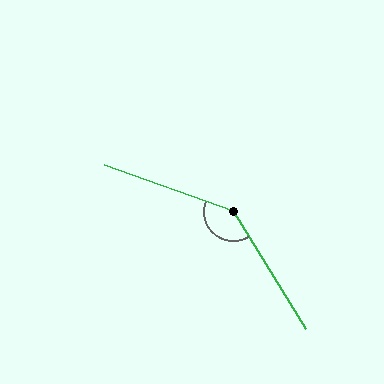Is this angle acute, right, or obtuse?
It is obtuse.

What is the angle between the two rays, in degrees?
Approximately 141 degrees.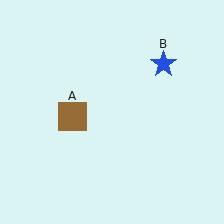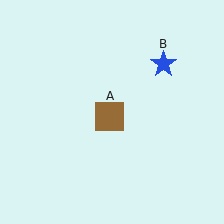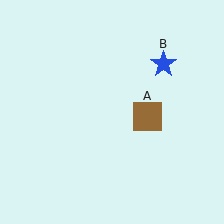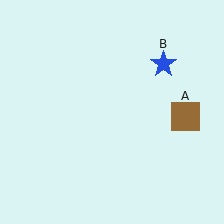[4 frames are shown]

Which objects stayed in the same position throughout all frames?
Blue star (object B) remained stationary.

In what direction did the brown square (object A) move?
The brown square (object A) moved right.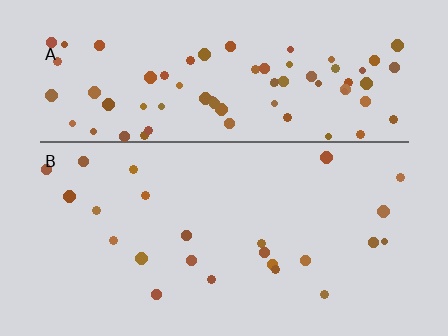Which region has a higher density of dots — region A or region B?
A (the top).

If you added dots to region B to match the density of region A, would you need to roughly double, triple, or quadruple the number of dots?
Approximately triple.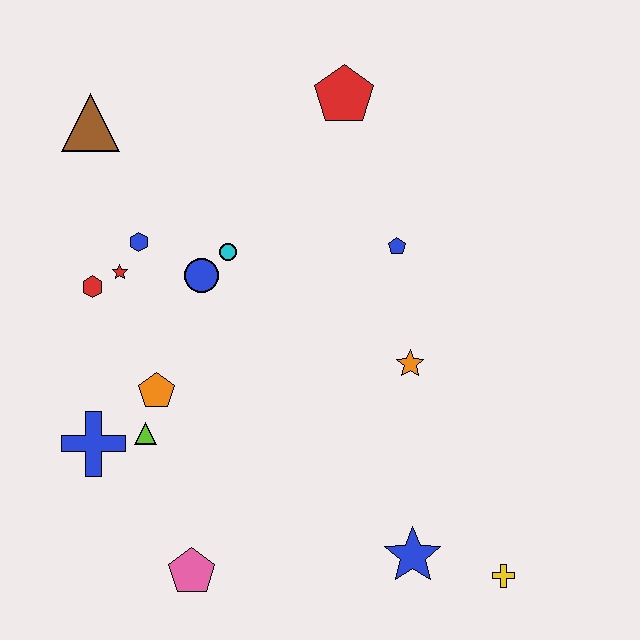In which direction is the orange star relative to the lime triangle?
The orange star is to the right of the lime triangle.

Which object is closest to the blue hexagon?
The red star is closest to the blue hexagon.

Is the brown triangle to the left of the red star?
Yes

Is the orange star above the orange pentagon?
Yes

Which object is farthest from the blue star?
The brown triangle is farthest from the blue star.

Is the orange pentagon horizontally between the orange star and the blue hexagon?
Yes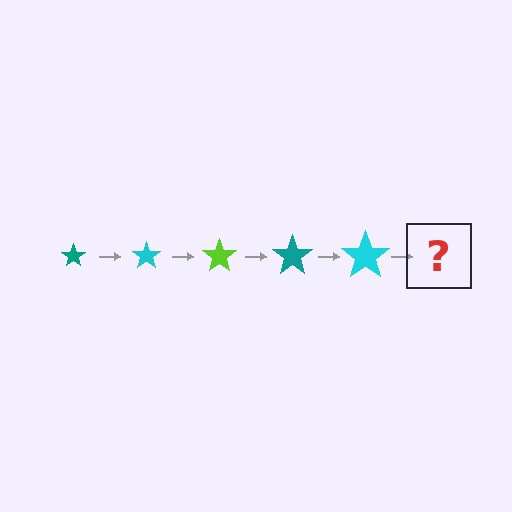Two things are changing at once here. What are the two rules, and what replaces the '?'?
The two rules are that the star grows larger each step and the color cycles through teal, cyan, and lime. The '?' should be a lime star, larger than the previous one.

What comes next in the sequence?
The next element should be a lime star, larger than the previous one.